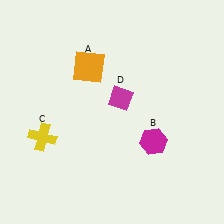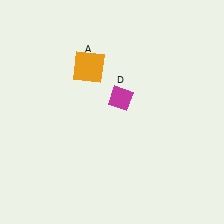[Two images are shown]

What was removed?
The yellow cross (C), the magenta hexagon (B) were removed in Image 2.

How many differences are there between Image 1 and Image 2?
There are 2 differences between the two images.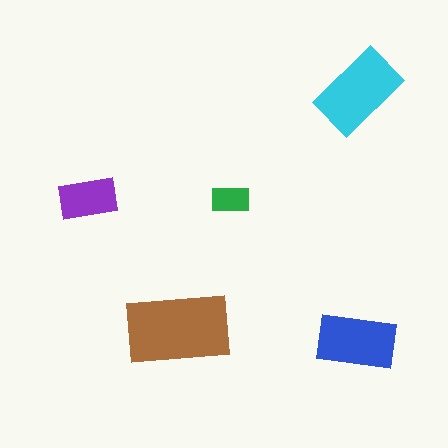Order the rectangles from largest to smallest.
the brown one, the cyan one, the blue one, the purple one, the green one.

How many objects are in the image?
There are 5 objects in the image.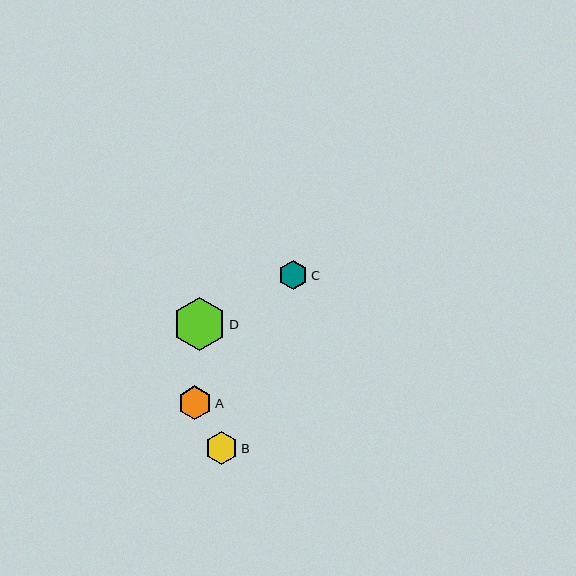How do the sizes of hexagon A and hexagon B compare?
Hexagon A and hexagon B are approximately the same size.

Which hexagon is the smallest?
Hexagon C is the smallest with a size of approximately 29 pixels.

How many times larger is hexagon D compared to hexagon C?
Hexagon D is approximately 1.8 times the size of hexagon C.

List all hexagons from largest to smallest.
From largest to smallest: D, A, B, C.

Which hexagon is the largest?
Hexagon D is the largest with a size of approximately 53 pixels.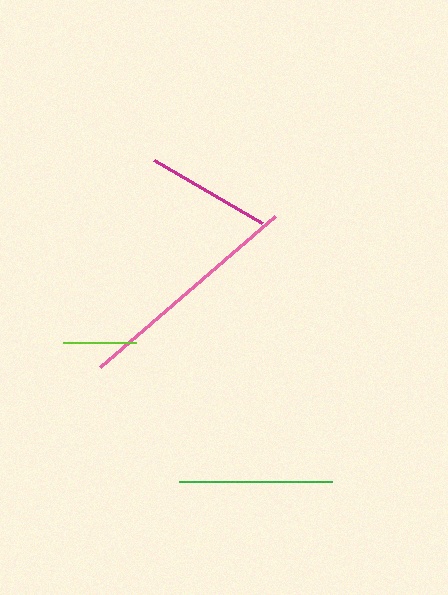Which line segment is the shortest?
The lime line is the shortest at approximately 73 pixels.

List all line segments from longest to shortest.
From longest to shortest: pink, green, magenta, lime.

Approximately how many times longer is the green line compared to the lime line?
The green line is approximately 2.1 times the length of the lime line.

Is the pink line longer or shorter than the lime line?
The pink line is longer than the lime line.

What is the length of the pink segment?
The pink segment is approximately 231 pixels long.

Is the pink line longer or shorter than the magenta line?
The pink line is longer than the magenta line.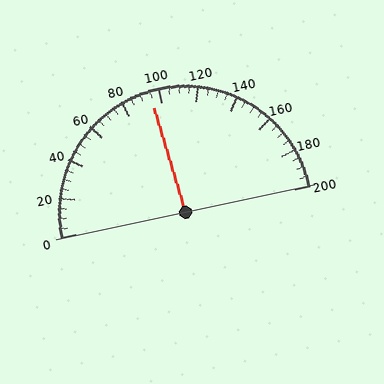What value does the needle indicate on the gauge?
The needle indicates approximately 95.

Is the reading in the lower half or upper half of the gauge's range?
The reading is in the lower half of the range (0 to 200).